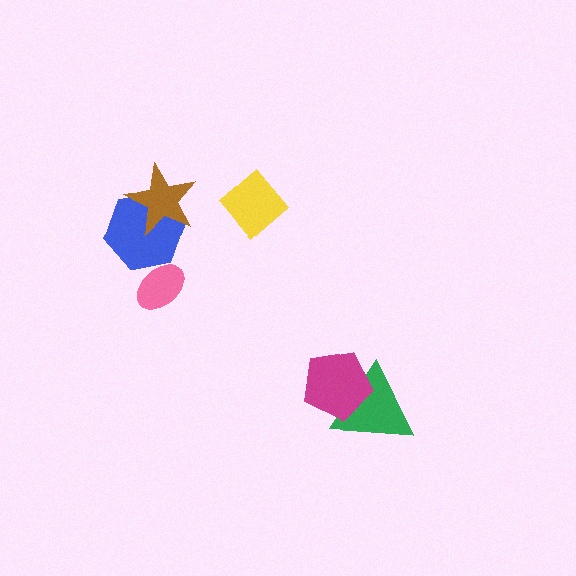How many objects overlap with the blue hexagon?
2 objects overlap with the blue hexagon.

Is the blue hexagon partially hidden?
Yes, it is partially covered by another shape.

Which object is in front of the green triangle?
The magenta pentagon is in front of the green triangle.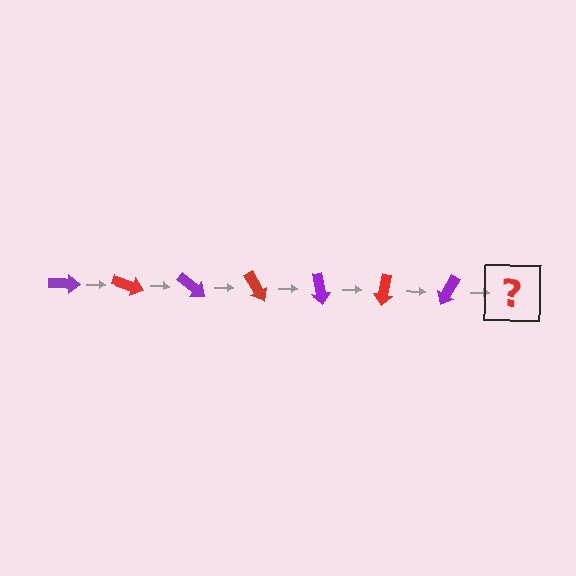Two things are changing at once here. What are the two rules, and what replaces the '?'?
The two rules are that it rotates 20 degrees each step and the color cycles through purple and red. The '?' should be a red arrow, rotated 140 degrees from the start.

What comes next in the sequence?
The next element should be a red arrow, rotated 140 degrees from the start.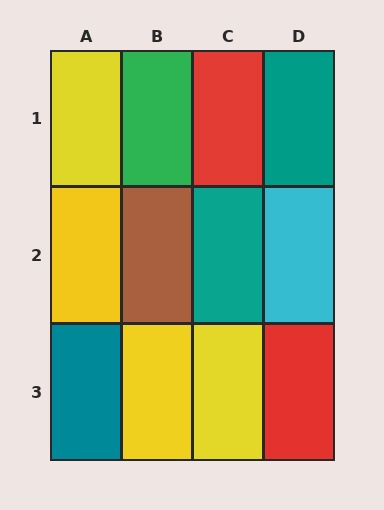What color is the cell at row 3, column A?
Teal.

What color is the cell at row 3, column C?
Yellow.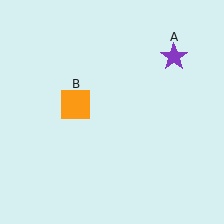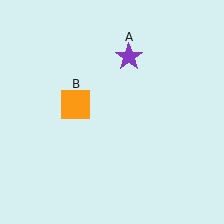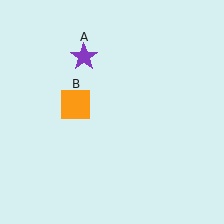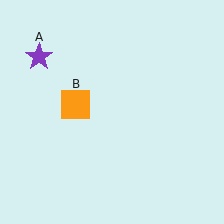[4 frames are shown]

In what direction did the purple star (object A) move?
The purple star (object A) moved left.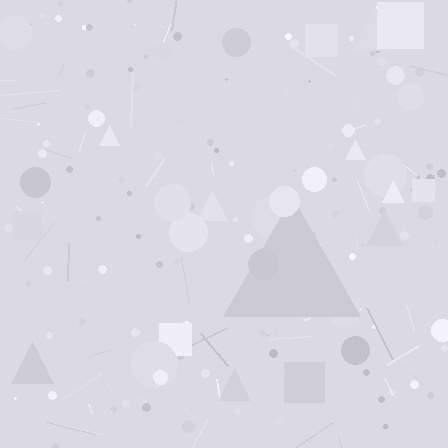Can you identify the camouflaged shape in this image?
The camouflaged shape is a triangle.